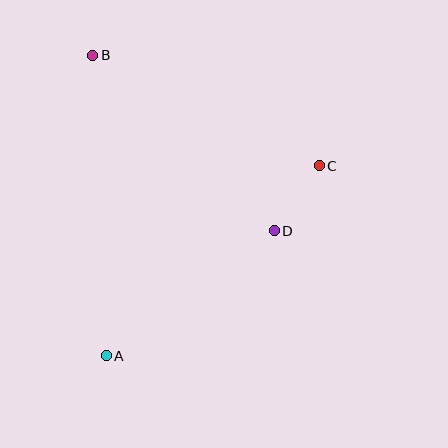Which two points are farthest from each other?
Points A and B are farthest from each other.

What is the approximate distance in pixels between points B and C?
The distance between B and C is approximately 252 pixels.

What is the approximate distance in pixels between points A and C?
The distance between A and C is approximately 286 pixels.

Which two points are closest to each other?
Points C and D are closest to each other.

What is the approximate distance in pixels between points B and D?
The distance between B and D is approximately 252 pixels.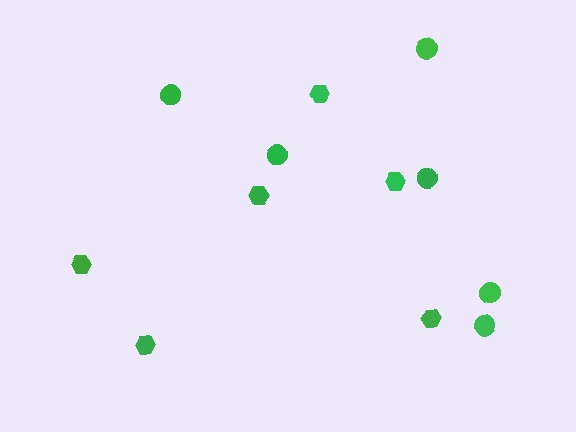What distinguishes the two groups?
There are 2 groups: one group of circles (6) and one group of hexagons (6).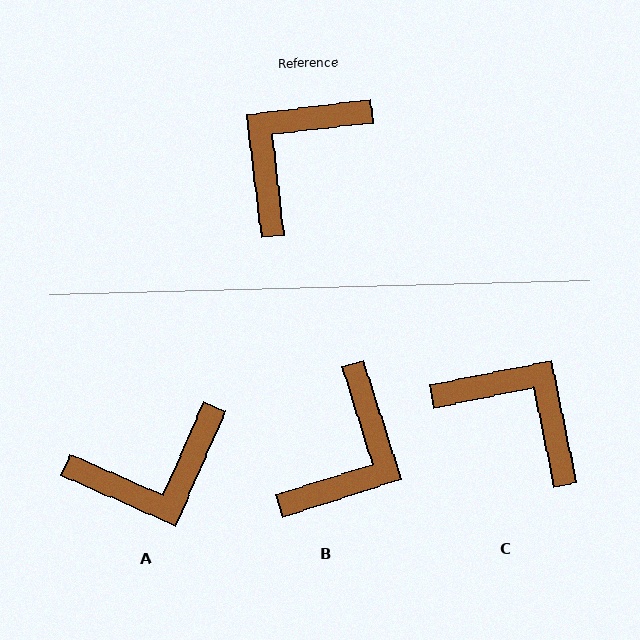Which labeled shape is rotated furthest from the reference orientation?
B, about 169 degrees away.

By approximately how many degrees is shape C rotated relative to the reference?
Approximately 85 degrees clockwise.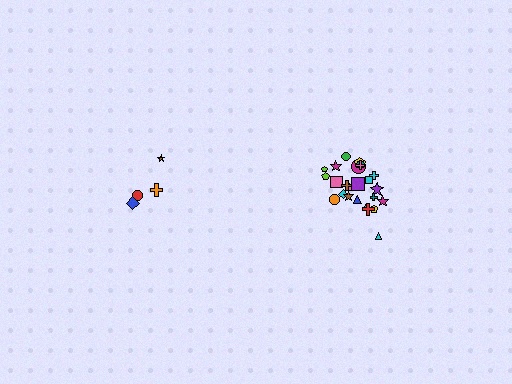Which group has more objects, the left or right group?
The right group.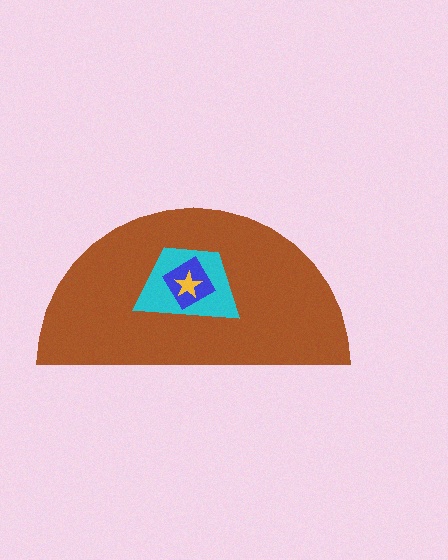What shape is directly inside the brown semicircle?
The cyan trapezoid.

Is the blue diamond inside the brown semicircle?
Yes.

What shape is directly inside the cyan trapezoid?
The blue diamond.